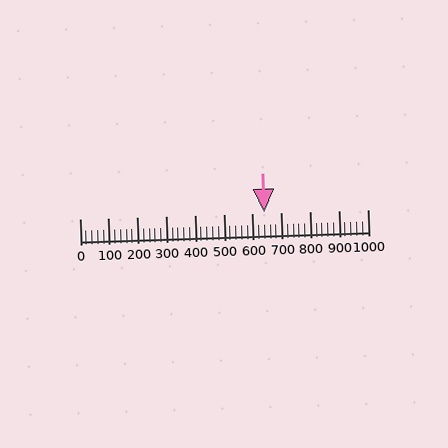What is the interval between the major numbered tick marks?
The major tick marks are spaced 100 units apart.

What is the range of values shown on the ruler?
The ruler shows values from 0 to 1000.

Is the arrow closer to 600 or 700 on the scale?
The arrow is closer to 600.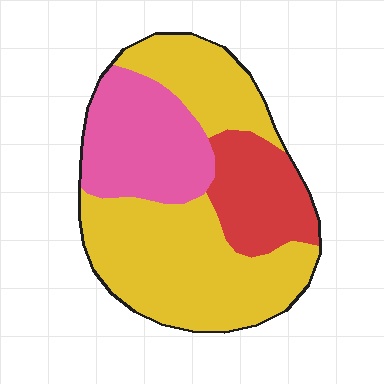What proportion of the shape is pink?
Pink covers 25% of the shape.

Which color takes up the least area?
Red, at roughly 20%.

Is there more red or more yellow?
Yellow.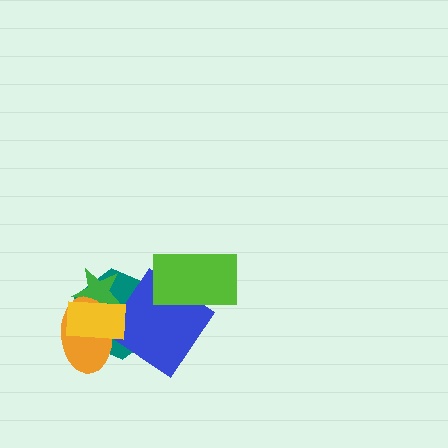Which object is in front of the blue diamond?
The lime rectangle is in front of the blue diamond.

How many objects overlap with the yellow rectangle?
3 objects overlap with the yellow rectangle.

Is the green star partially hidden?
Yes, it is partially covered by another shape.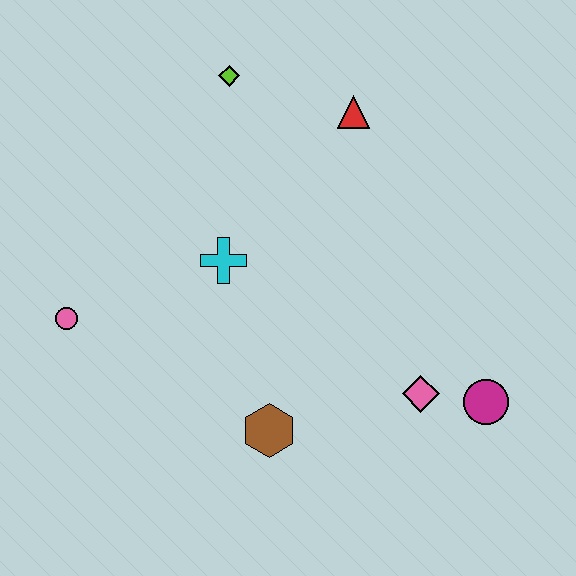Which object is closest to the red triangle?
The lime diamond is closest to the red triangle.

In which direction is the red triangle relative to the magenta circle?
The red triangle is above the magenta circle.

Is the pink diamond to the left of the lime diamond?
No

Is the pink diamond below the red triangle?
Yes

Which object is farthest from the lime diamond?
The magenta circle is farthest from the lime diamond.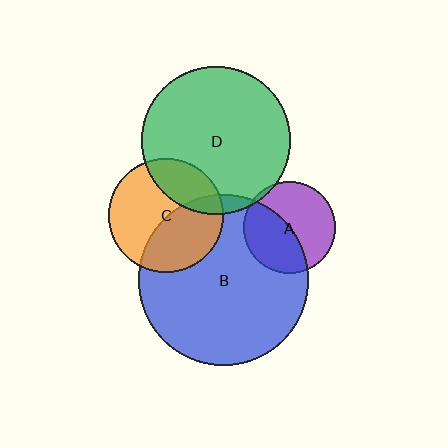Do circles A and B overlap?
Yes.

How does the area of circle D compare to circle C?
Approximately 1.7 times.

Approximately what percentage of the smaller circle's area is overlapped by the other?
Approximately 45%.